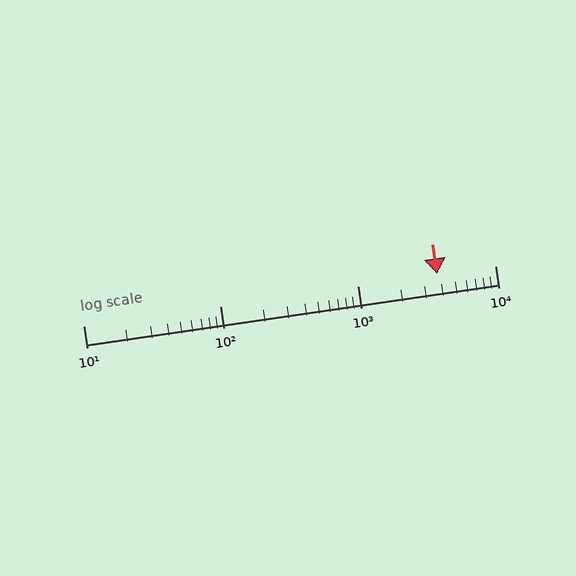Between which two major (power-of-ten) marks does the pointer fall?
The pointer is between 1000 and 10000.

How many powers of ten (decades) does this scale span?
The scale spans 3 decades, from 10 to 10000.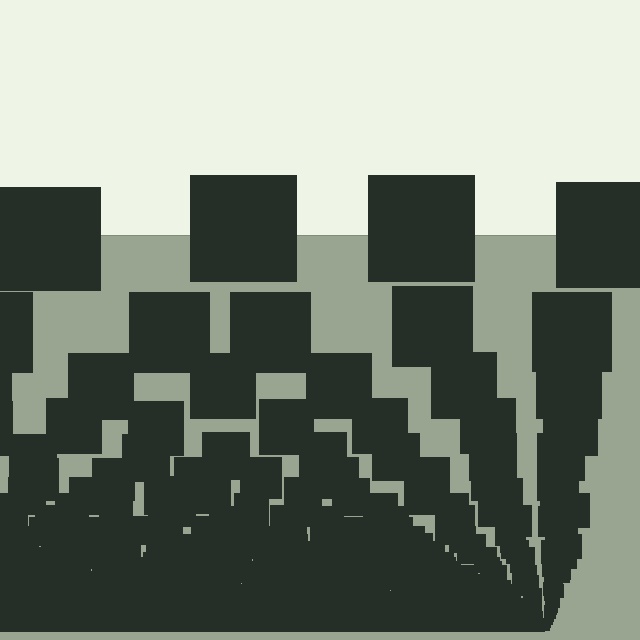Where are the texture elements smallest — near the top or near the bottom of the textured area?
Near the bottom.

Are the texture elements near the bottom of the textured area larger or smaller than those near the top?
Smaller. The gradient is inverted — elements near the bottom are smaller and denser.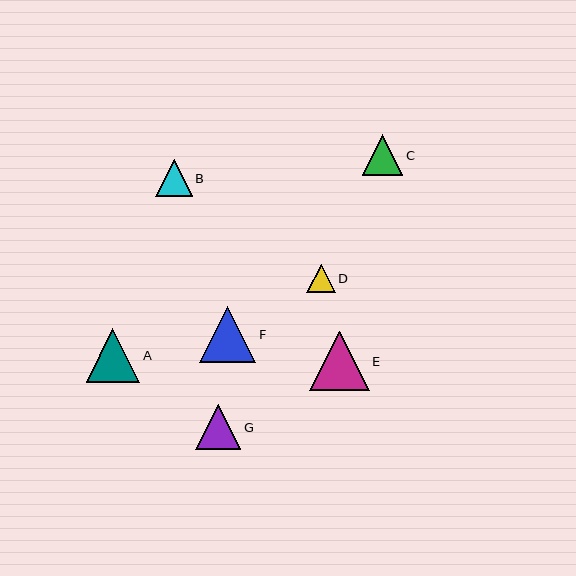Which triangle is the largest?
Triangle E is the largest with a size of approximately 60 pixels.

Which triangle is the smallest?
Triangle D is the smallest with a size of approximately 28 pixels.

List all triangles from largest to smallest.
From largest to smallest: E, F, A, G, C, B, D.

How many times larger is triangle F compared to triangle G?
Triangle F is approximately 1.2 times the size of triangle G.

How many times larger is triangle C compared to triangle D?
Triangle C is approximately 1.4 times the size of triangle D.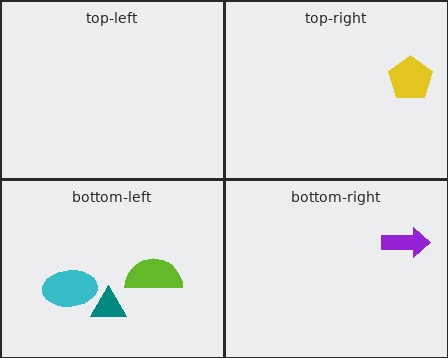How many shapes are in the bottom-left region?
3.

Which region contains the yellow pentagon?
The top-right region.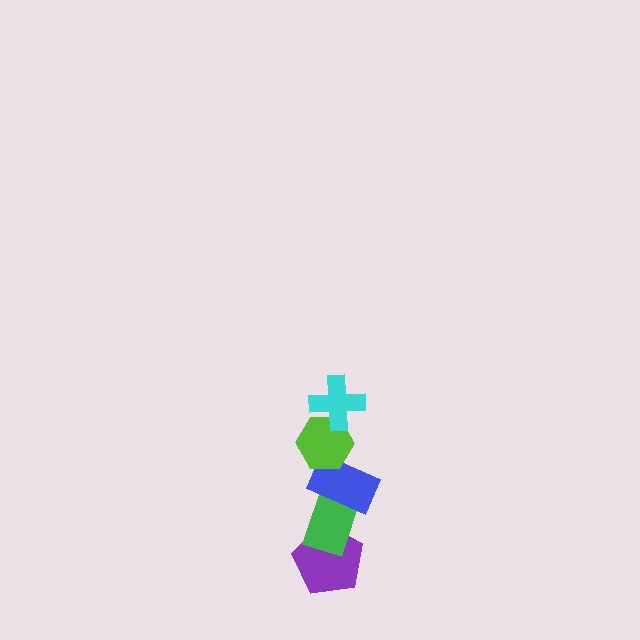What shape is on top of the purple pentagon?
The green rectangle is on top of the purple pentagon.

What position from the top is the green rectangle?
The green rectangle is 4th from the top.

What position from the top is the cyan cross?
The cyan cross is 1st from the top.